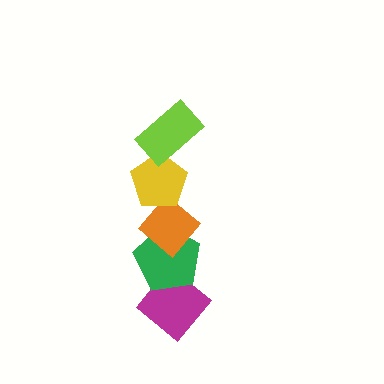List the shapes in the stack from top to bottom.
From top to bottom: the lime rectangle, the yellow pentagon, the orange diamond, the green pentagon, the magenta diamond.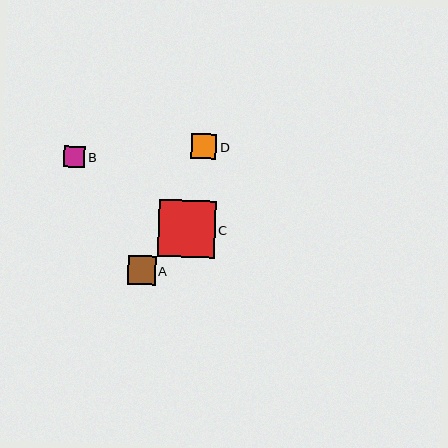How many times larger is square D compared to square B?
Square D is approximately 1.2 times the size of square B.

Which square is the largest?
Square C is the largest with a size of approximately 57 pixels.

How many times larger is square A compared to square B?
Square A is approximately 1.4 times the size of square B.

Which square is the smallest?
Square B is the smallest with a size of approximately 21 pixels.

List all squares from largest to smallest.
From largest to smallest: C, A, D, B.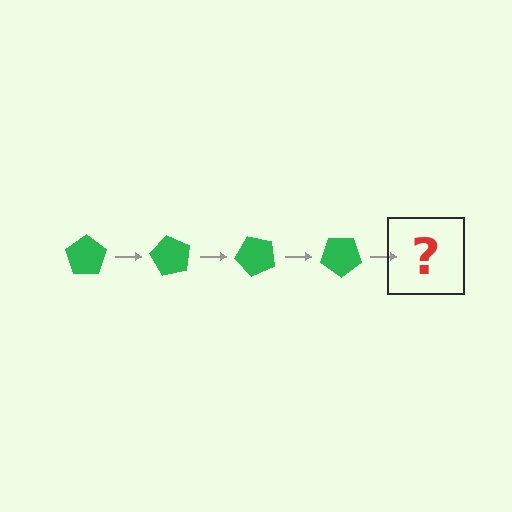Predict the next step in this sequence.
The next step is a green pentagon rotated 240 degrees.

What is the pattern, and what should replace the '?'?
The pattern is that the pentagon rotates 60 degrees each step. The '?' should be a green pentagon rotated 240 degrees.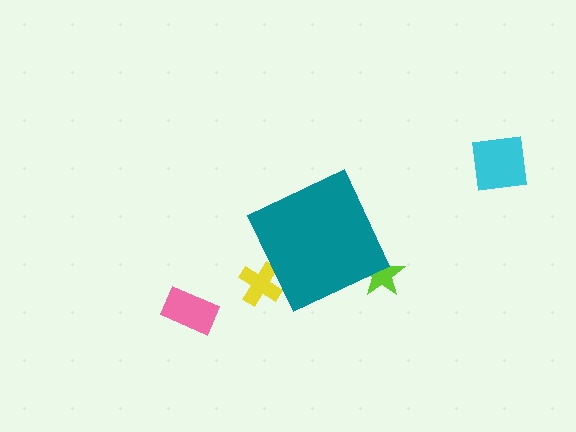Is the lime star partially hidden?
Yes, the lime star is partially hidden behind the teal diamond.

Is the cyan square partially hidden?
No, the cyan square is fully visible.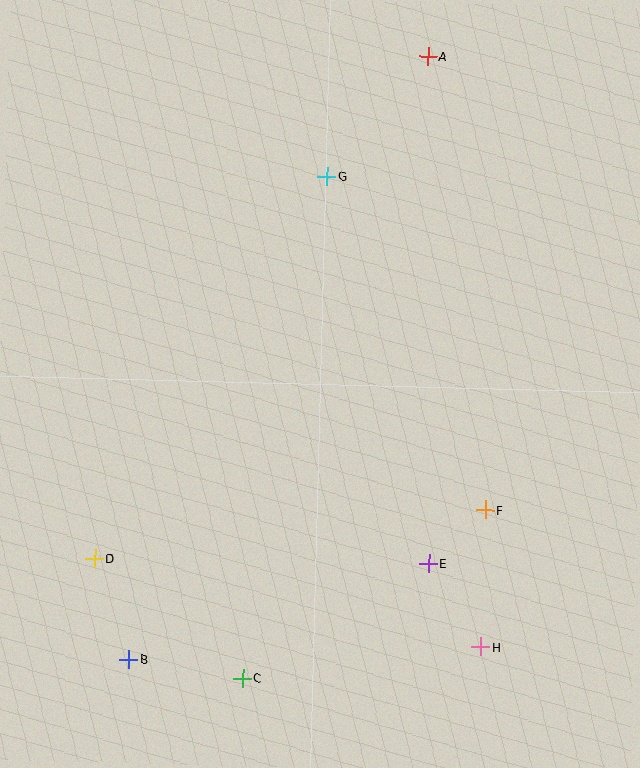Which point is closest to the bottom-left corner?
Point B is closest to the bottom-left corner.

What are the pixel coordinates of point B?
Point B is at (128, 660).